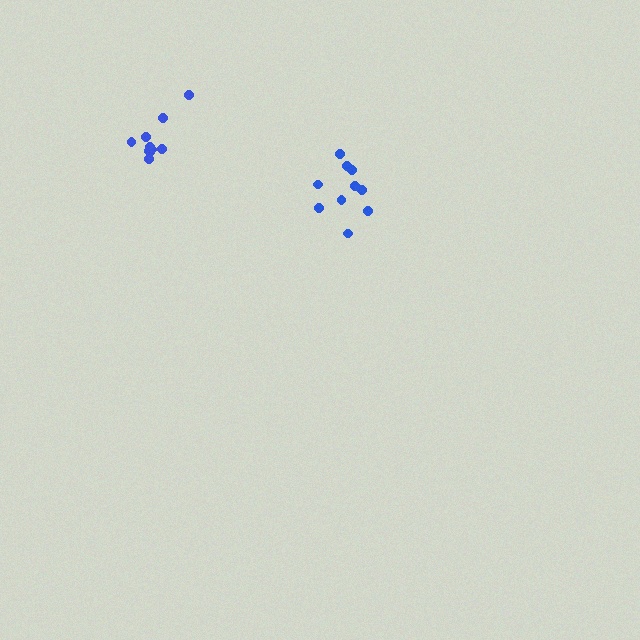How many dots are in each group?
Group 1: 10 dots, Group 2: 10 dots (20 total).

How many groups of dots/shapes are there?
There are 2 groups.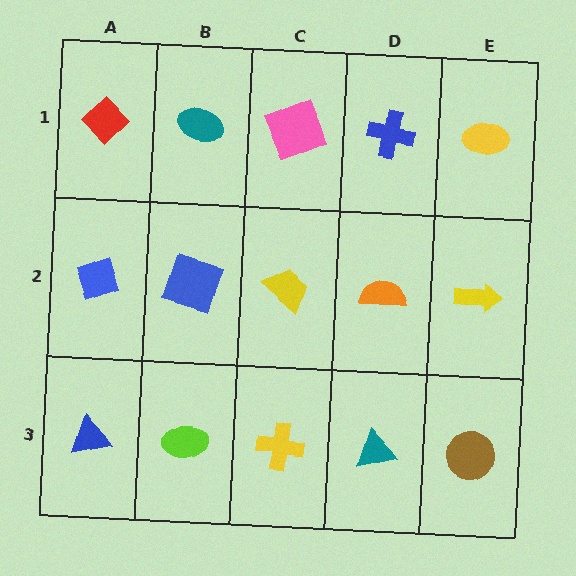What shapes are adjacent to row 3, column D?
An orange semicircle (row 2, column D), a yellow cross (row 3, column C), a brown circle (row 3, column E).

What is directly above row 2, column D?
A blue cross.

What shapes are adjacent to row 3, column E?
A yellow arrow (row 2, column E), a teal triangle (row 3, column D).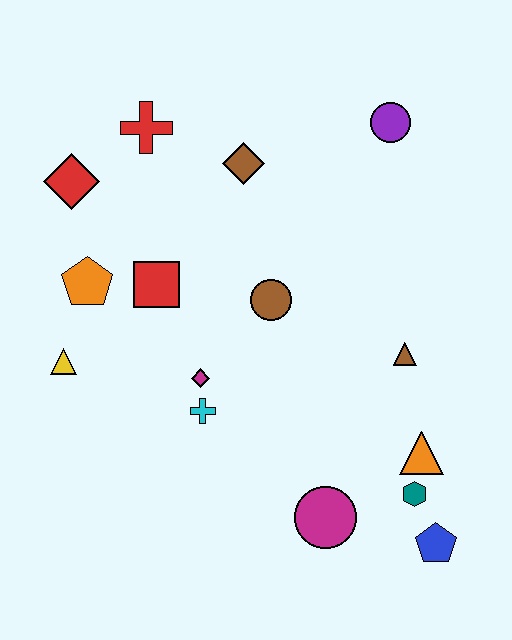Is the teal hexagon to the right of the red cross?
Yes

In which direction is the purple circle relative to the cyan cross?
The purple circle is above the cyan cross.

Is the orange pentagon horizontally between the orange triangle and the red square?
No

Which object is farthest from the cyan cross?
The purple circle is farthest from the cyan cross.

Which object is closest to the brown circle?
The magenta diamond is closest to the brown circle.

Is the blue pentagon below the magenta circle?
Yes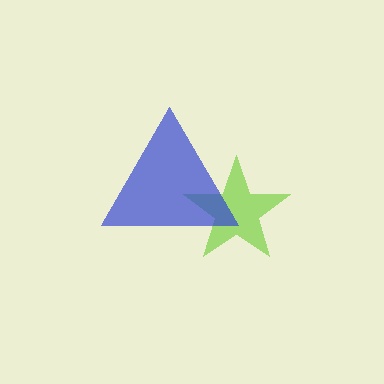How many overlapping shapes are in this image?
There are 2 overlapping shapes in the image.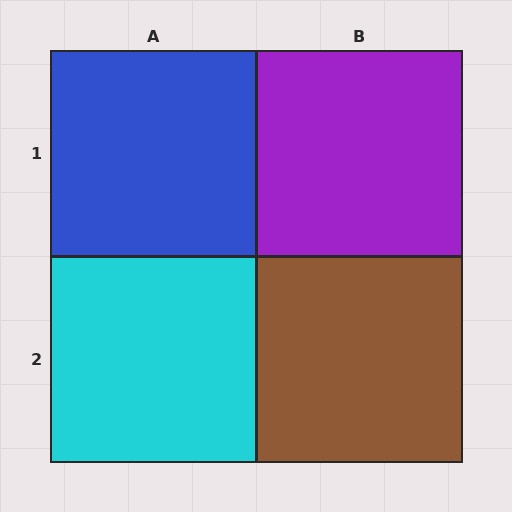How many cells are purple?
1 cell is purple.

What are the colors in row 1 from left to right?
Blue, purple.